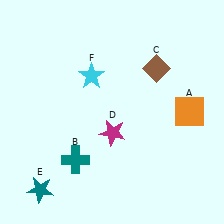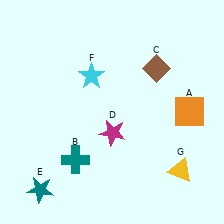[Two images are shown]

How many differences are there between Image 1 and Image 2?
There is 1 difference between the two images.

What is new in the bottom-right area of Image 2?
A yellow triangle (G) was added in the bottom-right area of Image 2.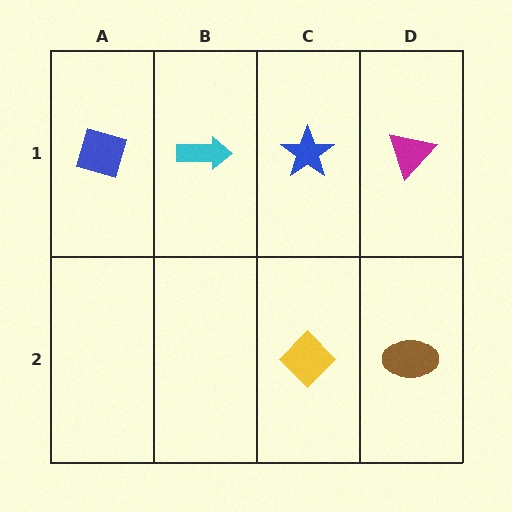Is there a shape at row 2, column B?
No, that cell is empty.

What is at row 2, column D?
A brown ellipse.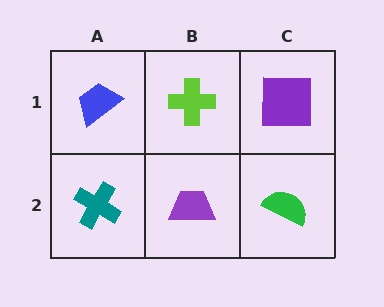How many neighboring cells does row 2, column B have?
3.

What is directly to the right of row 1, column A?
A lime cross.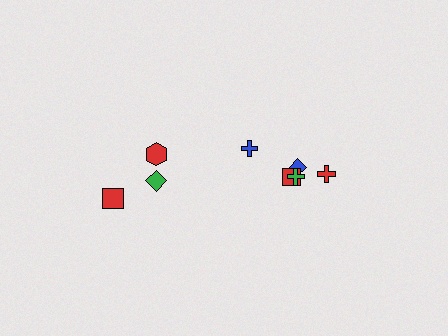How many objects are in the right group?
There are 5 objects.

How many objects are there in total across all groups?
There are 8 objects.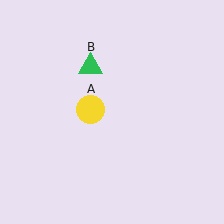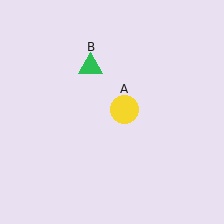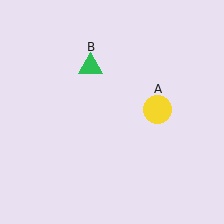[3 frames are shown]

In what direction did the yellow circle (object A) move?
The yellow circle (object A) moved right.